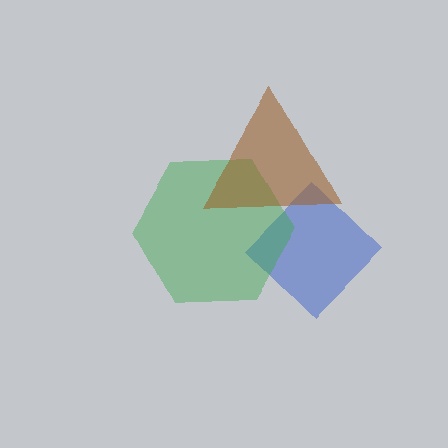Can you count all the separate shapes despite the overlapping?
Yes, there are 3 separate shapes.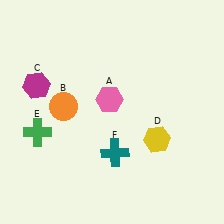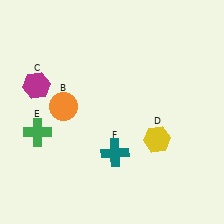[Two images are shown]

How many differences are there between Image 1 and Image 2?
There is 1 difference between the two images.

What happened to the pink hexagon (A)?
The pink hexagon (A) was removed in Image 2. It was in the top-left area of Image 1.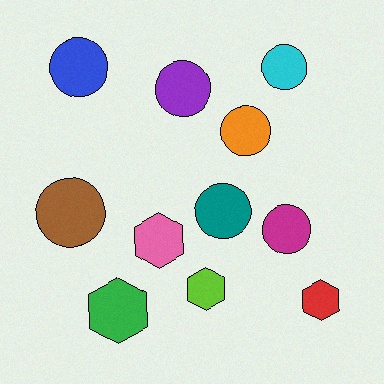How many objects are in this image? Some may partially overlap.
There are 11 objects.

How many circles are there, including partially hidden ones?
There are 7 circles.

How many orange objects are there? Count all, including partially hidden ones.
There is 1 orange object.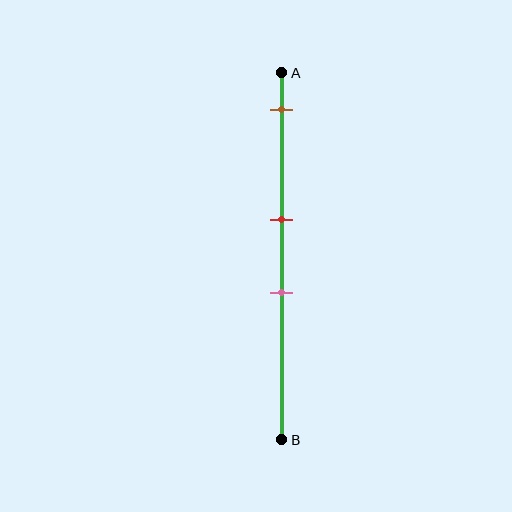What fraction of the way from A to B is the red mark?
The red mark is approximately 40% (0.4) of the way from A to B.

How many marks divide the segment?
There are 3 marks dividing the segment.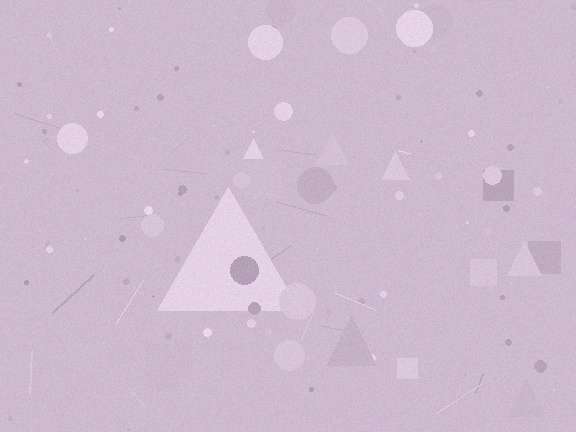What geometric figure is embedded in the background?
A triangle is embedded in the background.